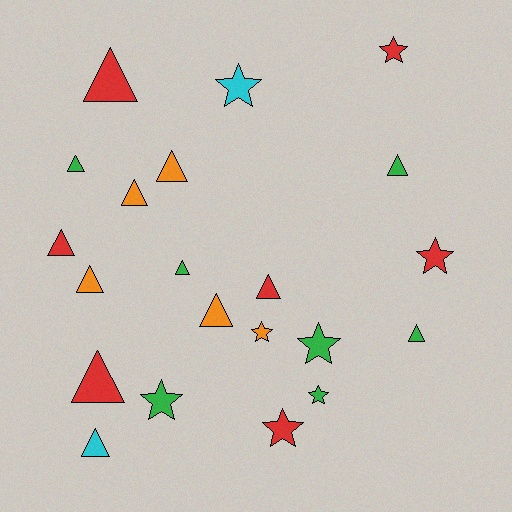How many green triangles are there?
There are 4 green triangles.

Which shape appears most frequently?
Triangle, with 13 objects.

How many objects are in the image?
There are 21 objects.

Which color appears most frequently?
Red, with 7 objects.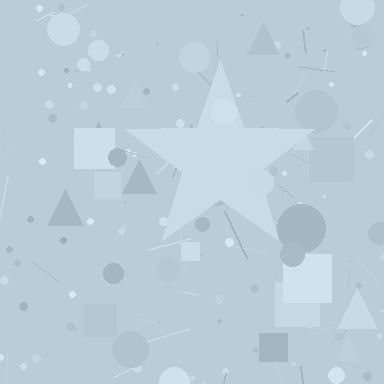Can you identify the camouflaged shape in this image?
The camouflaged shape is a star.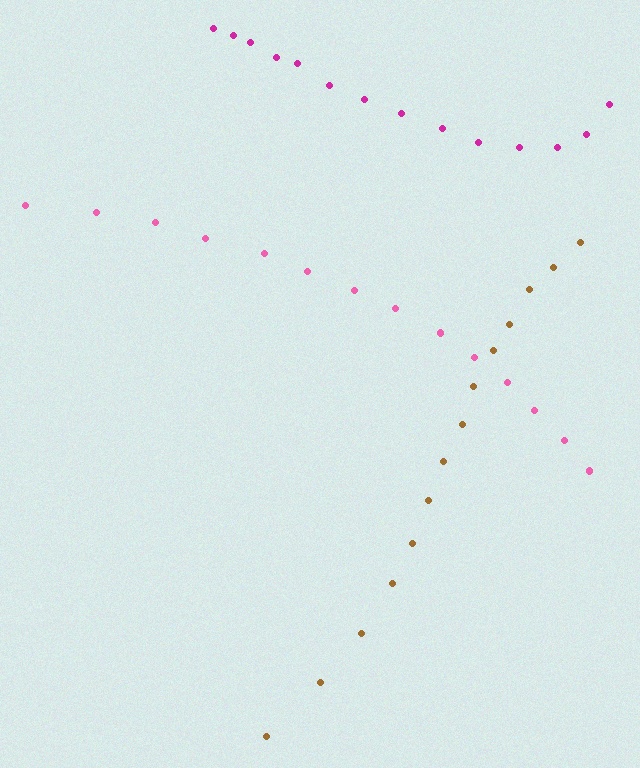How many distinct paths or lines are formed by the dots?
There are 3 distinct paths.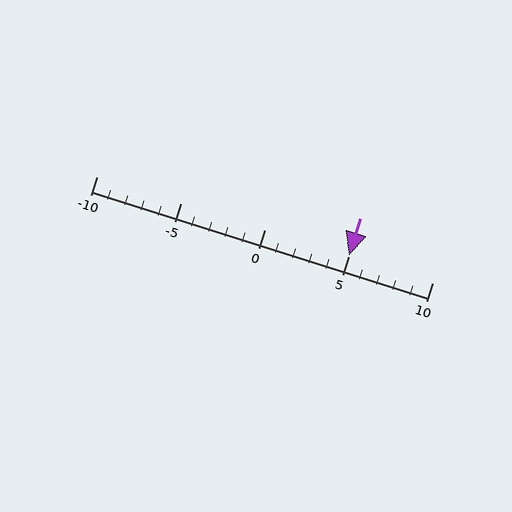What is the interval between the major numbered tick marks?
The major tick marks are spaced 5 units apart.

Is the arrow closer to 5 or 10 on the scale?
The arrow is closer to 5.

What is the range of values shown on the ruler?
The ruler shows values from -10 to 10.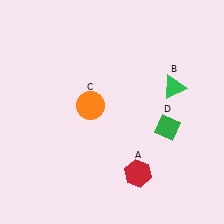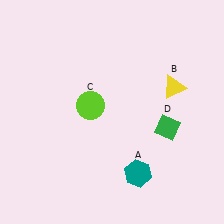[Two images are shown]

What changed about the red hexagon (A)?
In Image 1, A is red. In Image 2, it changed to teal.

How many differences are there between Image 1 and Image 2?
There are 3 differences between the two images.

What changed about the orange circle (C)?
In Image 1, C is orange. In Image 2, it changed to lime.